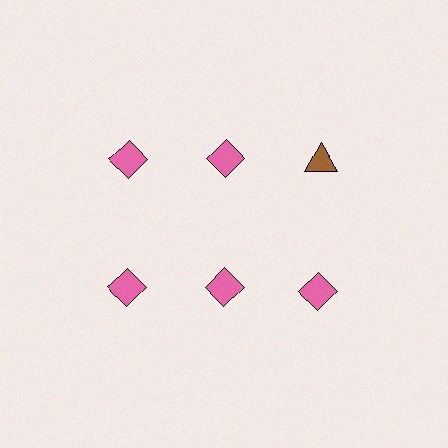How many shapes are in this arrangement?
There are 6 shapes arranged in a grid pattern.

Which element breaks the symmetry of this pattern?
The brown triangle in the top row, center column breaks the symmetry. All other shapes are pink diamonds.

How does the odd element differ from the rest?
It differs in both color (brown instead of pink) and shape (triangle instead of diamond).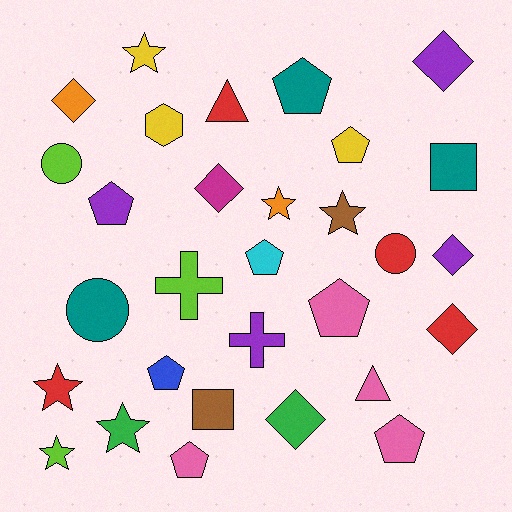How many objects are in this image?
There are 30 objects.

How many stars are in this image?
There are 6 stars.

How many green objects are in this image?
There are 2 green objects.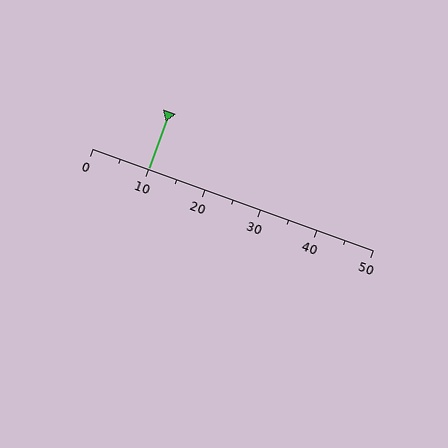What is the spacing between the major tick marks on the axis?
The major ticks are spaced 10 apart.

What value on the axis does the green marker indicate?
The marker indicates approximately 10.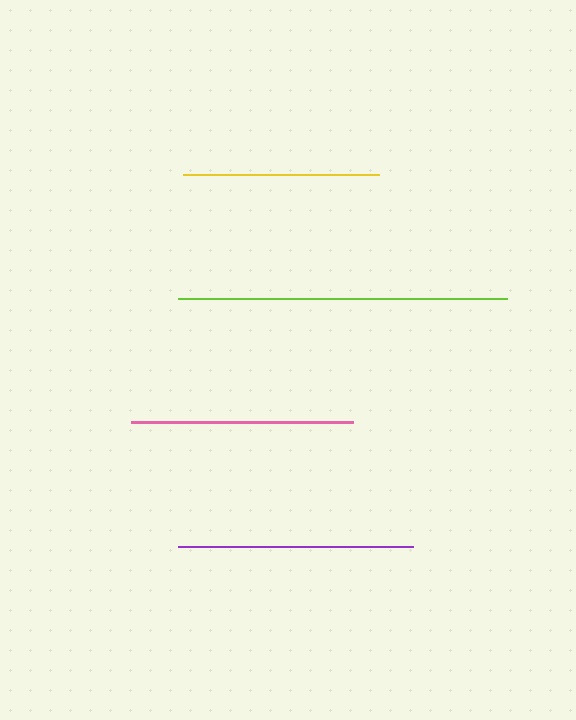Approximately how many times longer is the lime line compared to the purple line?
The lime line is approximately 1.4 times the length of the purple line.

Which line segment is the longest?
The lime line is the longest at approximately 329 pixels.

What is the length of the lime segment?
The lime segment is approximately 329 pixels long.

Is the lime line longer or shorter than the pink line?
The lime line is longer than the pink line.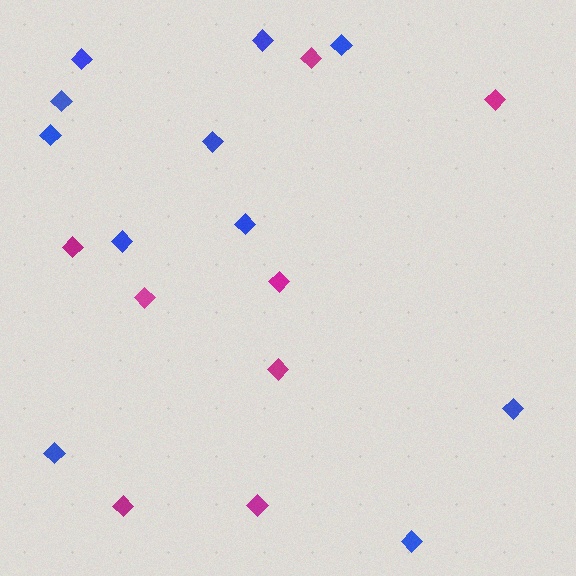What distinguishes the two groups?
There are 2 groups: one group of blue diamonds (11) and one group of magenta diamonds (8).